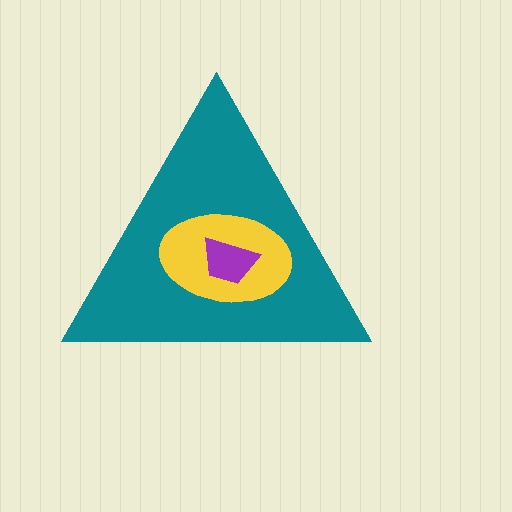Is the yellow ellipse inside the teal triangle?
Yes.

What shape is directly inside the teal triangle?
The yellow ellipse.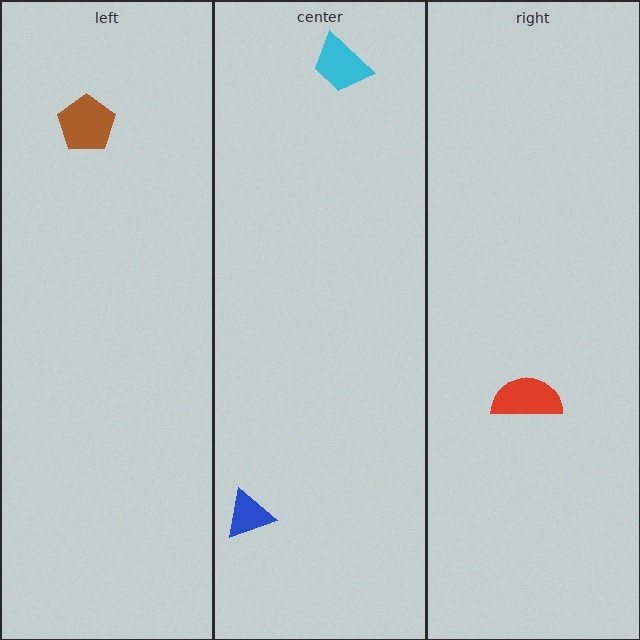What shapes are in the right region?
The red semicircle.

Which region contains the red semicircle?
The right region.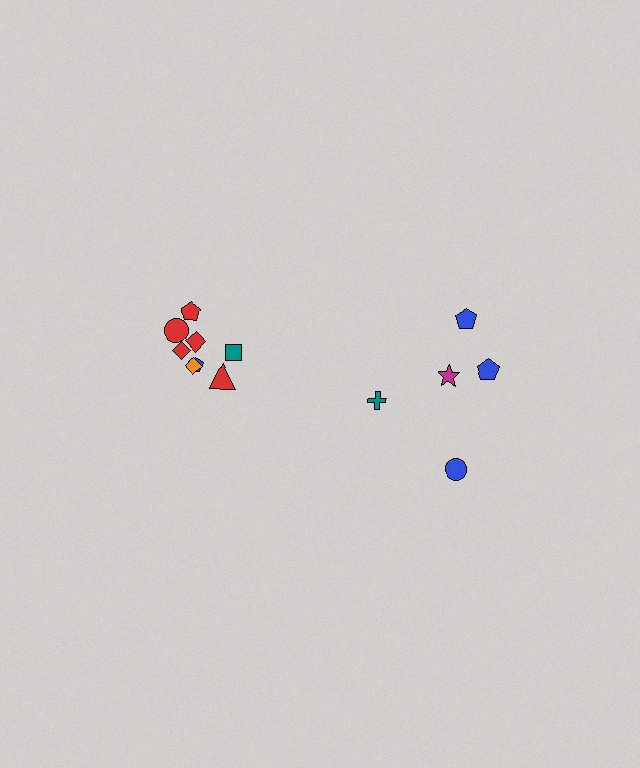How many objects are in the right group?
There are 5 objects.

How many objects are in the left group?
There are 8 objects.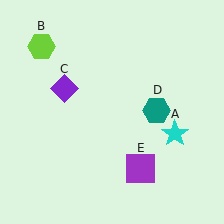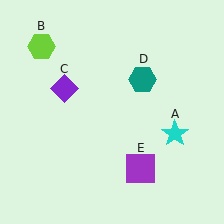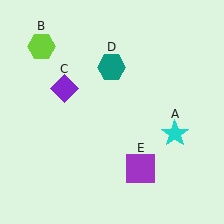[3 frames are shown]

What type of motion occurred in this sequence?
The teal hexagon (object D) rotated counterclockwise around the center of the scene.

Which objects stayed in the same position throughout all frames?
Cyan star (object A) and lime hexagon (object B) and purple diamond (object C) and purple square (object E) remained stationary.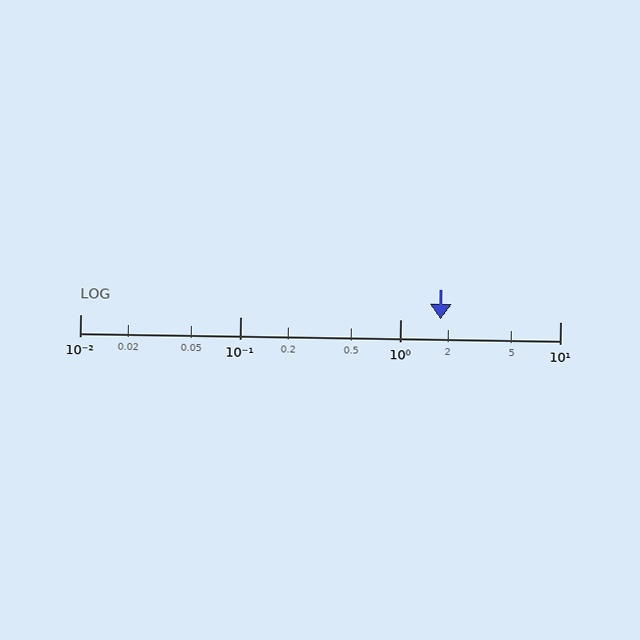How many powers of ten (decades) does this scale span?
The scale spans 3 decades, from 0.01 to 10.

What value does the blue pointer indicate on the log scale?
The pointer indicates approximately 1.8.